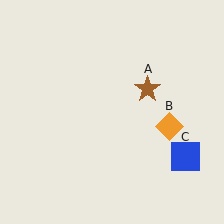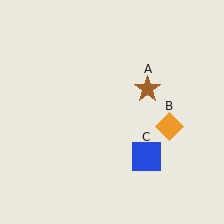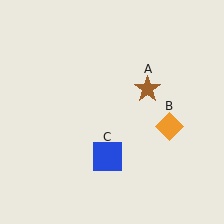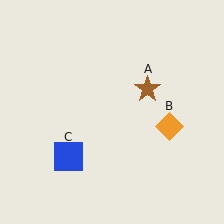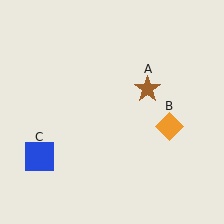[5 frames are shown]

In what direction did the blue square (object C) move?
The blue square (object C) moved left.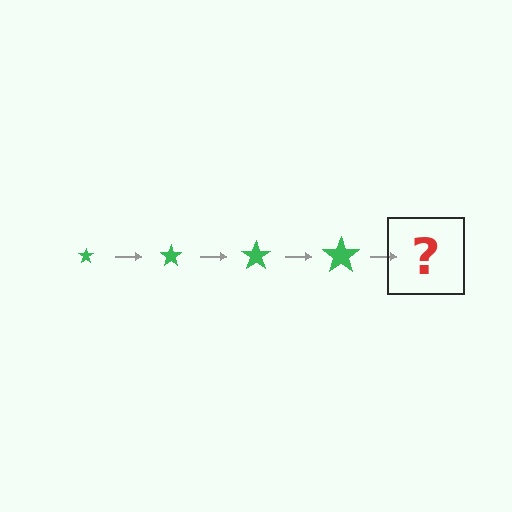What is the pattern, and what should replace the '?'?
The pattern is that the star gets progressively larger each step. The '?' should be a green star, larger than the previous one.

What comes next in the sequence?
The next element should be a green star, larger than the previous one.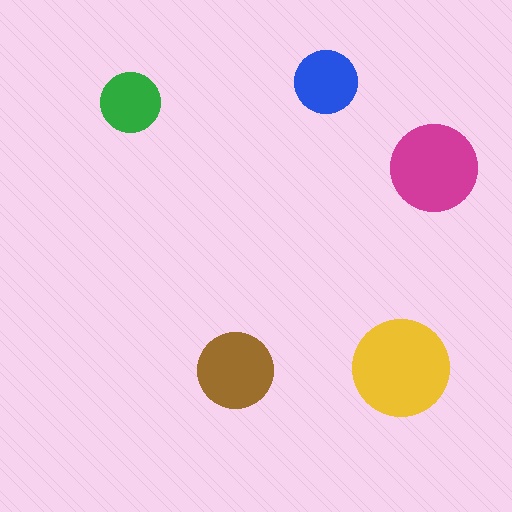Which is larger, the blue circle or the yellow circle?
The yellow one.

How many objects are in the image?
There are 5 objects in the image.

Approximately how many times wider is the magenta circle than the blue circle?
About 1.5 times wider.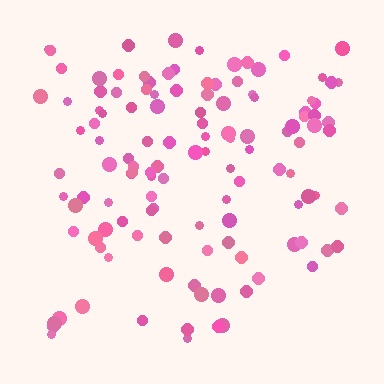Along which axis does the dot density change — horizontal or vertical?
Vertical.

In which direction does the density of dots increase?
From bottom to top, with the top side densest.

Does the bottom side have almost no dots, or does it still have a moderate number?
Still a moderate number, just noticeably fewer than the top.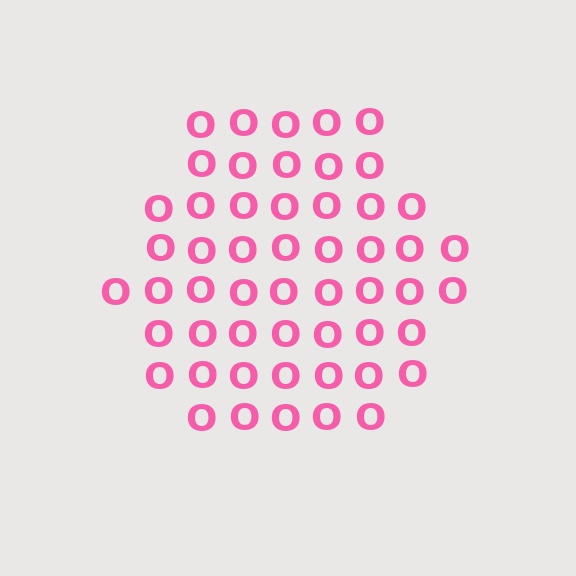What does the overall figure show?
The overall figure shows a hexagon.